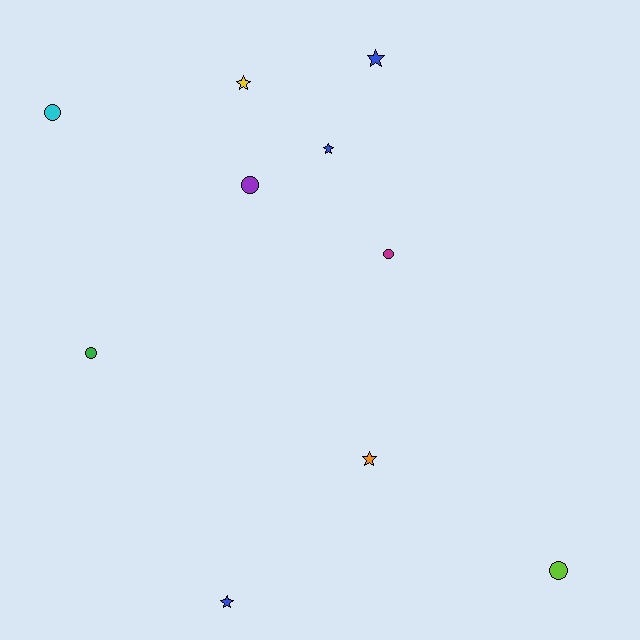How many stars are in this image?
There are 5 stars.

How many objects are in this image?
There are 10 objects.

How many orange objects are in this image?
There is 1 orange object.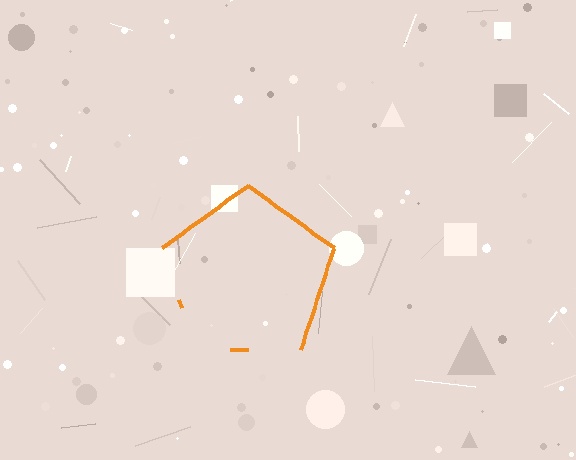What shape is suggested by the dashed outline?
The dashed outline suggests a pentagon.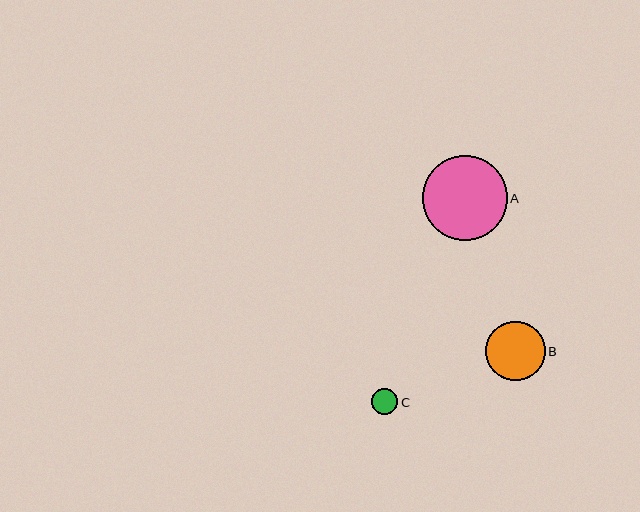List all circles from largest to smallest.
From largest to smallest: A, B, C.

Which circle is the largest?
Circle A is the largest with a size of approximately 85 pixels.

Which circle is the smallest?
Circle C is the smallest with a size of approximately 26 pixels.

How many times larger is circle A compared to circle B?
Circle A is approximately 1.4 times the size of circle B.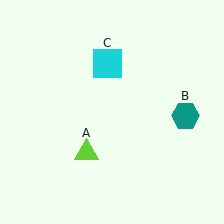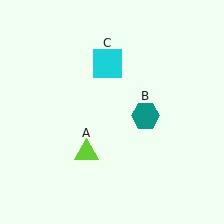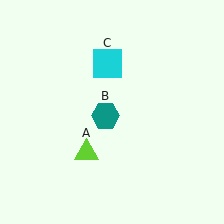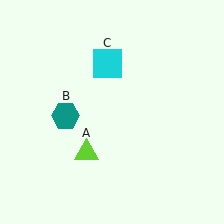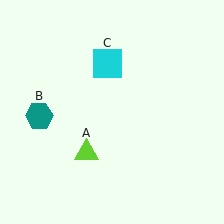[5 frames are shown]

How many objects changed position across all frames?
1 object changed position: teal hexagon (object B).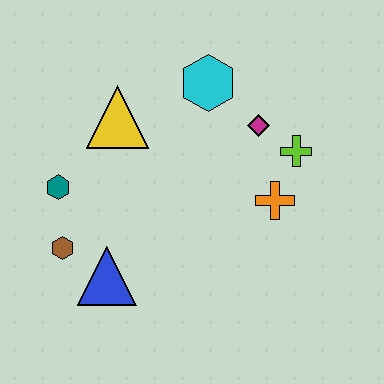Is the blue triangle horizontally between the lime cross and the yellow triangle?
No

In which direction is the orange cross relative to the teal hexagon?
The orange cross is to the right of the teal hexagon.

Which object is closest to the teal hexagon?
The brown hexagon is closest to the teal hexagon.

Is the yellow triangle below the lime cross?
No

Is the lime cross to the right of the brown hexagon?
Yes